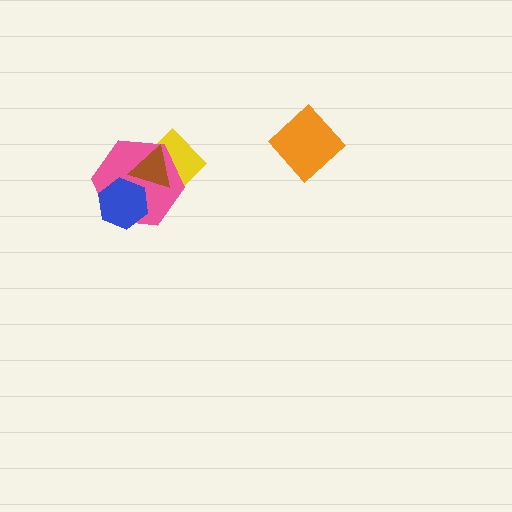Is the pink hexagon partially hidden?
Yes, it is partially covered by another shape.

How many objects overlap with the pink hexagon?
3 objects overlap with the pink hexagon.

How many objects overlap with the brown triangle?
3 objects overlap with the brown triangle.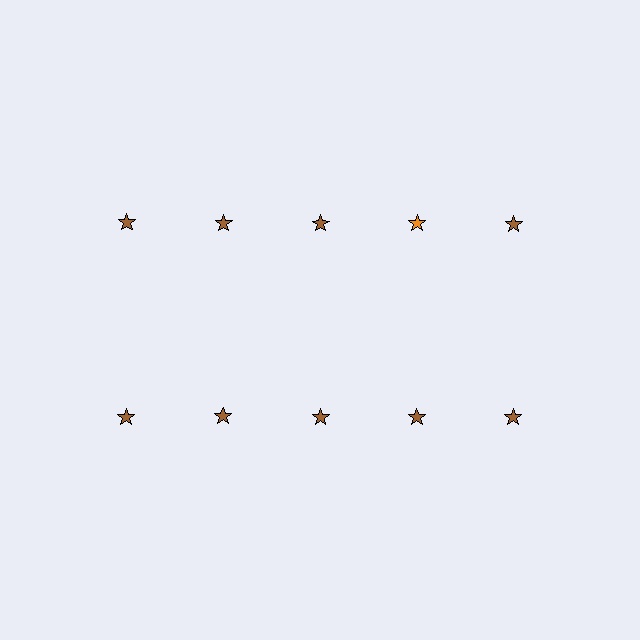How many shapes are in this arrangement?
There are 10 shapes arranged in a grid pattern.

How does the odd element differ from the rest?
It has a different color: orange instead of brown.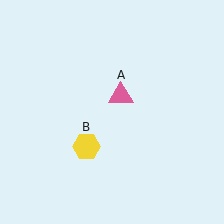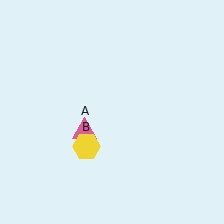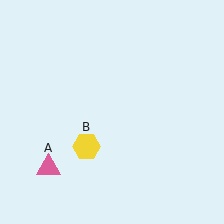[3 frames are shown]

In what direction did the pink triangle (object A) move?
The pink triangle (object A) moved down and to the left.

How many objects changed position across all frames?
1 object changed position: pink triangle (object A).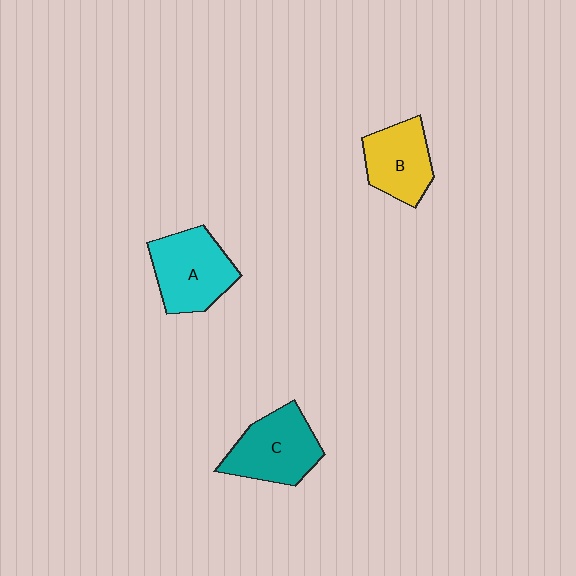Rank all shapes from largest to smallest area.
From largest to smallest: A (cyan), C (teal), B (yellow).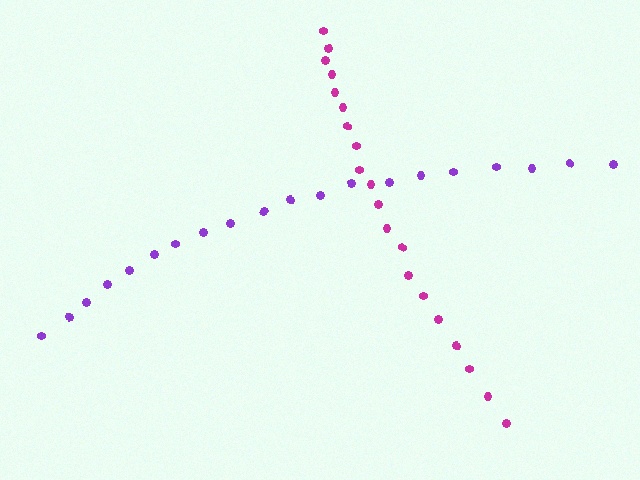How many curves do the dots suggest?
There are 2 distinct paths.